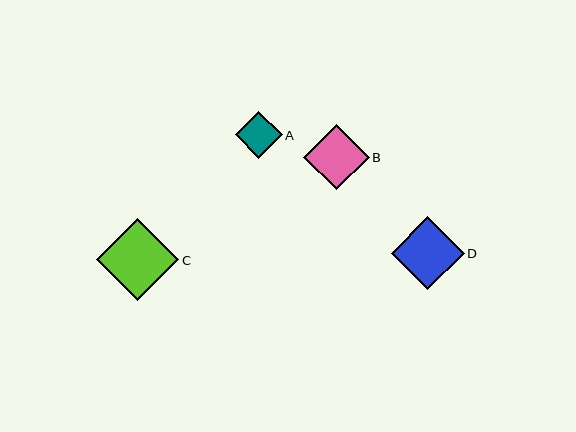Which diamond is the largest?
Diamond C is the largest with a size of approximately 83 pixels.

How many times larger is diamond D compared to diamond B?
Diamond D is approximately 1.1 times the size of diamond B.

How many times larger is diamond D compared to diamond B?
Diamond D is approximately 1.1 times the size of diamond B.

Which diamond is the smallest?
Diamond A is the smallest with a size of approximately 47 pixels.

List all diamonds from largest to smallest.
From largest to smallest: C, D, B, A.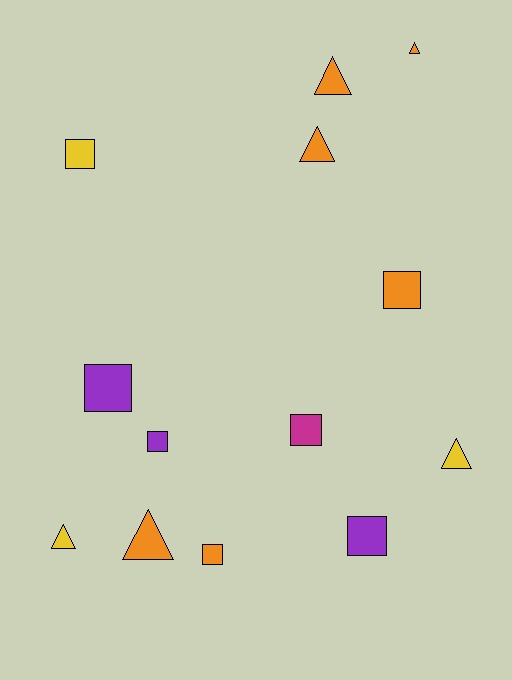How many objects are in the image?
There are 13 objects.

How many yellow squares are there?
There is 1 yellow square.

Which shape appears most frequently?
Square, with 7 objects.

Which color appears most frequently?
Orange, with 6 objects.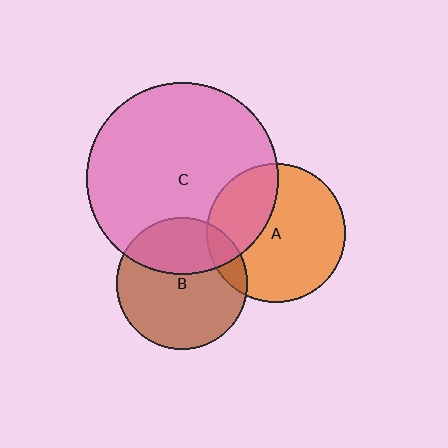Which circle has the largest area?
Circle C (pink).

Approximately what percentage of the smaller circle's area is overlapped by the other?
Approximately 10%.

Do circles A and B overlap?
Yes.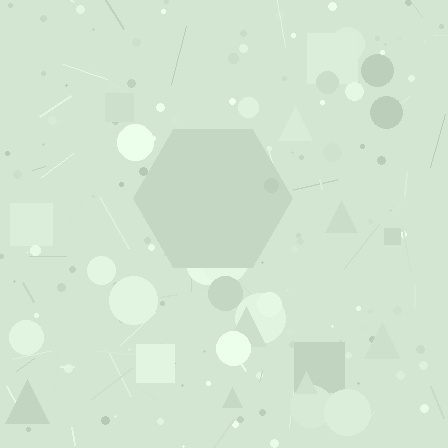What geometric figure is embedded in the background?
A hexagon is embedded in the background.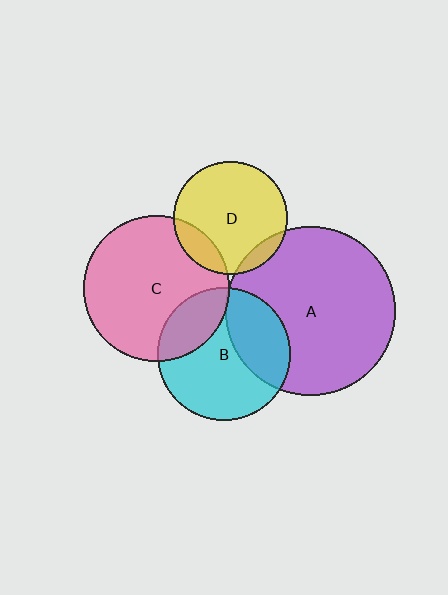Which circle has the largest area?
Circle A (purple).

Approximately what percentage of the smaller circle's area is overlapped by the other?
Approximately 10%.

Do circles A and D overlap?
Yes.